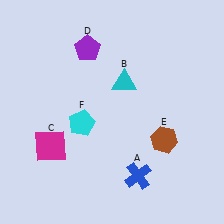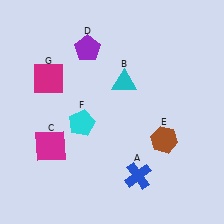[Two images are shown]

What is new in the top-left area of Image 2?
A magenta square (G) was added in the top-left area of Image 2.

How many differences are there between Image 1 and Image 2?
There is 1 difference between the two images.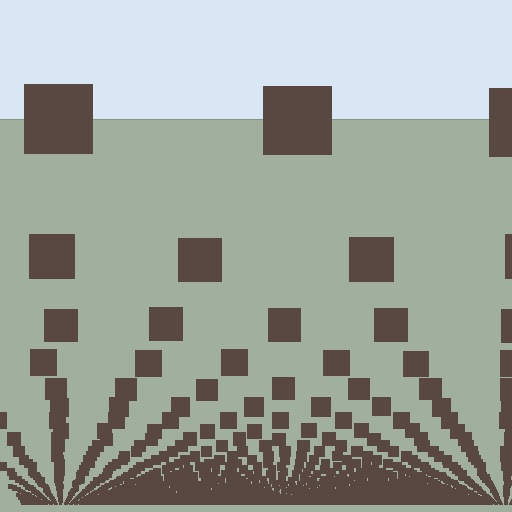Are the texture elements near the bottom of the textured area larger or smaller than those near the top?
Smaller. The gradient is inverted — elements near the bottom are smaller and denser.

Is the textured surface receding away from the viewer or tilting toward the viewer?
The surface appears to tilt toward the viewer. Texture elements get larger and sparser toward the top.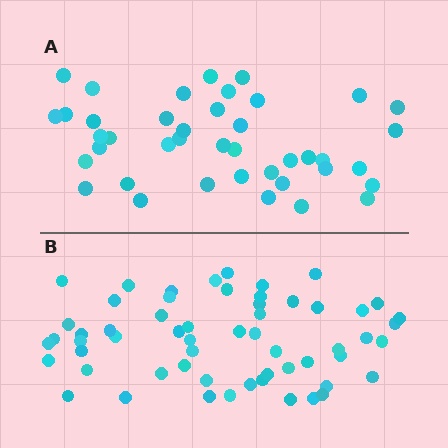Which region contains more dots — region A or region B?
Region B (the bottom region) has more dots.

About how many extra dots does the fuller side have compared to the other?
Region B has approximately 15 more dots than region A.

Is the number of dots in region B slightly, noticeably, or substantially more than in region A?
Region B has noticeably more, but not dramatically so. The ratio is roughly 1.4 to 1.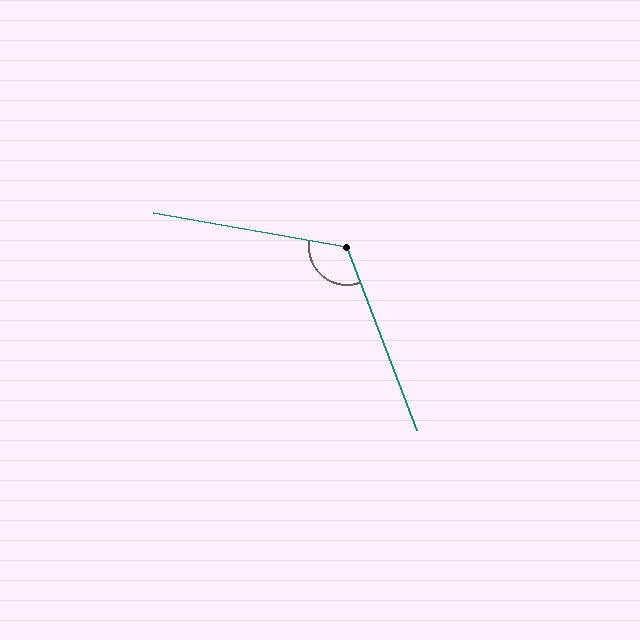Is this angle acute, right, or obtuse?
It is obtuse.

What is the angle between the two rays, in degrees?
Approximately 121 degrees.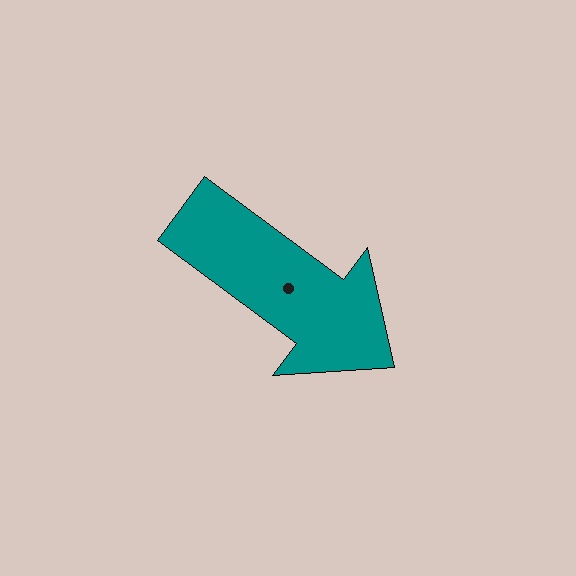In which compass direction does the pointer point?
Southeast.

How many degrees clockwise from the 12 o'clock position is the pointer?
Approximately 127 degrees.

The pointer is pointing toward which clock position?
Roughly 4 o'clock.